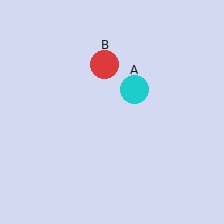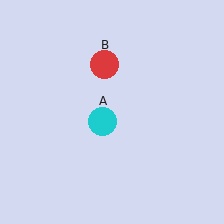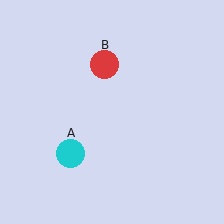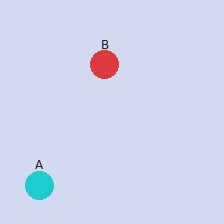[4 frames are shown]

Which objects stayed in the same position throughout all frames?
Red circle (object B) remained stationary.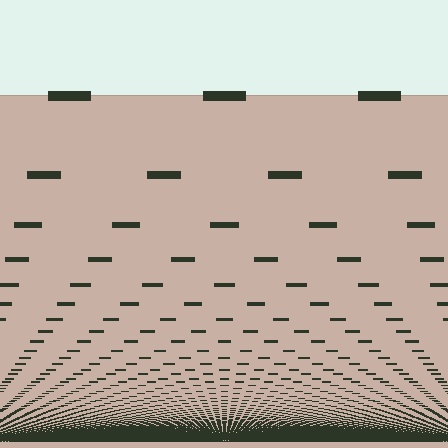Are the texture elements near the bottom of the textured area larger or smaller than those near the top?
Smaller. The gradient is inverted — elements near the bottom are smaller and denser.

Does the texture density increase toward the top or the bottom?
Density increases toward the bottom.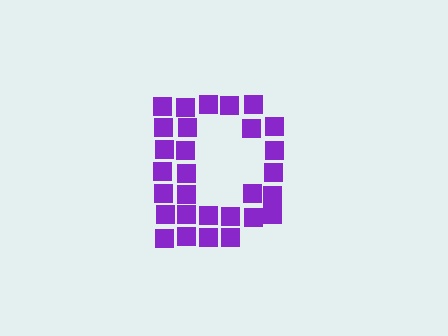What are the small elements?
The small elements are squares.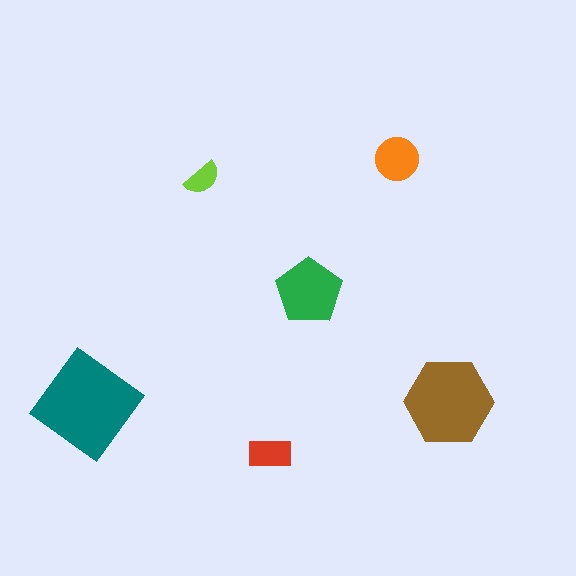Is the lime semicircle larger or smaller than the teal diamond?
Smaller.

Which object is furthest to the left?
The teal diamond is leftmost.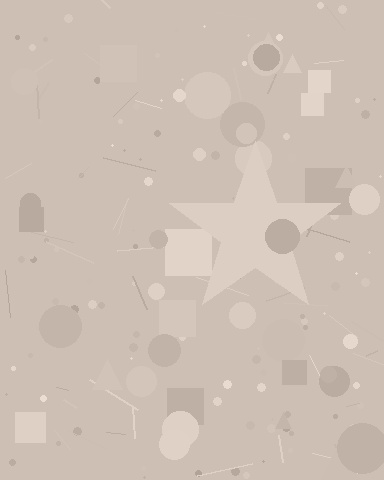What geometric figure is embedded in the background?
A star is embedded in the background.